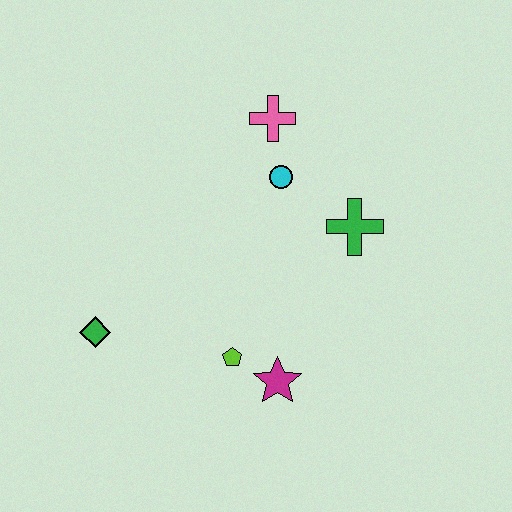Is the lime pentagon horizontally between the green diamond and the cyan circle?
Yes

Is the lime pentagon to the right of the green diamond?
Yes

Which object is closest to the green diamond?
The lime pentagon is closest to the green diamond.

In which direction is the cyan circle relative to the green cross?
The cyan circle is to the left of the green cross.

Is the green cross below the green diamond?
No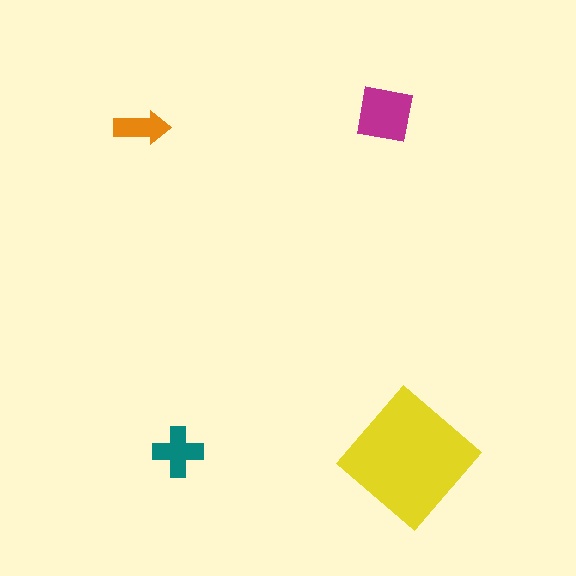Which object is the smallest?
The orange arrow.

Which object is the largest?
The yellow diamond.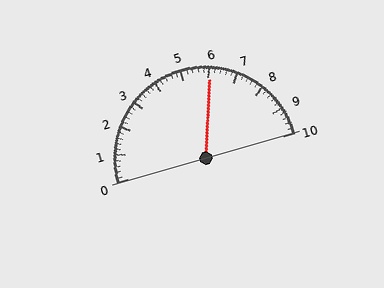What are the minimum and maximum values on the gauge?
The gauge ranges from 0 to 10.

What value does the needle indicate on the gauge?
The needle indicates approximately 6.0.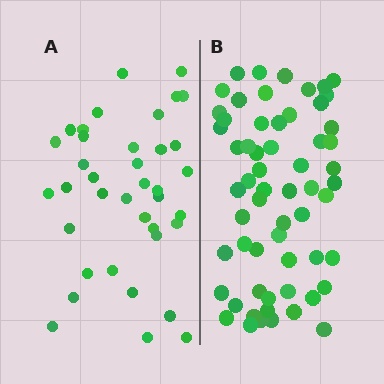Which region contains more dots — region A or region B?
Region B (the right region) has more dots.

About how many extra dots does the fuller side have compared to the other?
Region B has approximately 20 more dots than region A.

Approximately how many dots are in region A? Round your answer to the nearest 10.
About 40 dots. (The exact count is 38, which rounds to 40.)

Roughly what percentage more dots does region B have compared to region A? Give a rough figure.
About 60% more.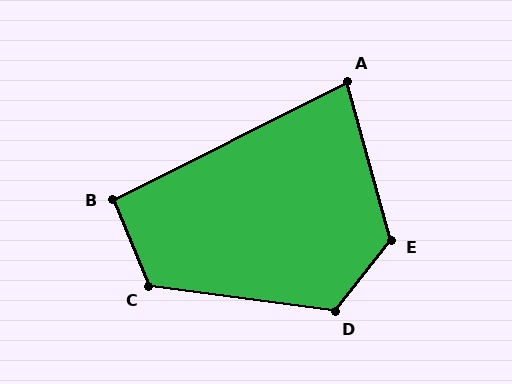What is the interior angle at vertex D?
Approximately 120 degrees (obtuse).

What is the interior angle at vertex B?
Approximately 95 degrees (approximately right).